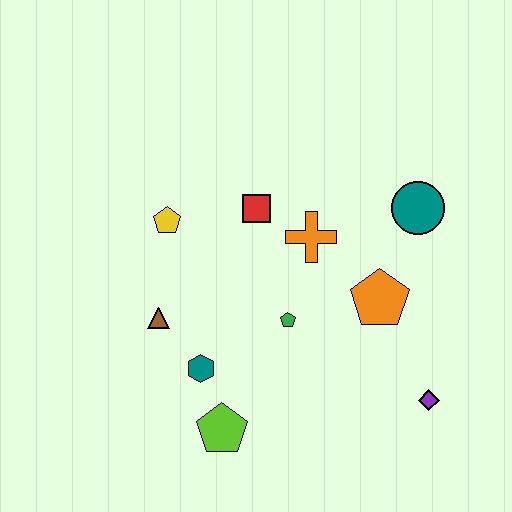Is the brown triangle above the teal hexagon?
Yes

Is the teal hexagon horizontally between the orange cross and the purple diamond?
No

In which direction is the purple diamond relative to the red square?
The purple diamond is below the red square.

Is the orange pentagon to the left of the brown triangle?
No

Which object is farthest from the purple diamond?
The yellow pentagon is farthest from the purple diamond.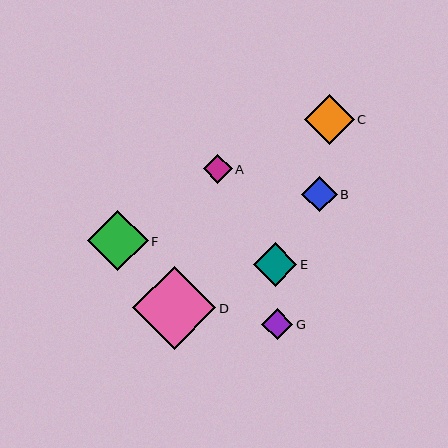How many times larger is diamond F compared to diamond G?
Diamond F is approximately 1.9 times the size of diamond G.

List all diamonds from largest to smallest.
From largest to smallest: D, F, C, E, B, G, A.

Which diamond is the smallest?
Diamond A is the smallest with a size of approximately 29 pixels.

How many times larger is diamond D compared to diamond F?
Diamond D is approximately 1.4 times the size of diamond F.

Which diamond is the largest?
Diamond D is the largest with a size of approximately 83 pixels.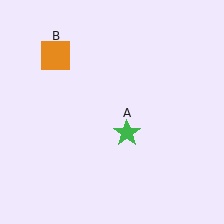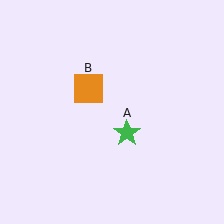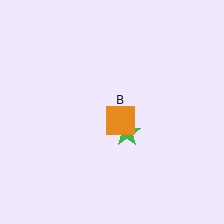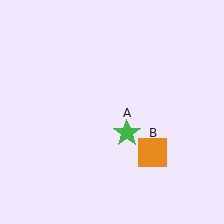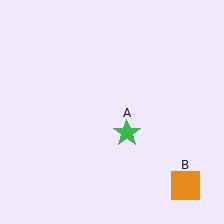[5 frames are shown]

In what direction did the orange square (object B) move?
The orange square (object B) moved down and to the right.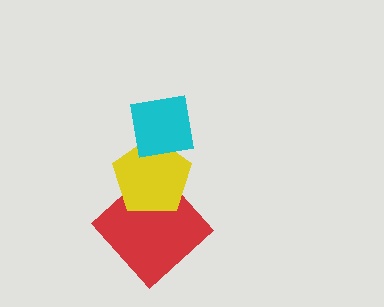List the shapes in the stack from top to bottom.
From top to bottom: the cyan square, the yellow pentagon, the red diamond.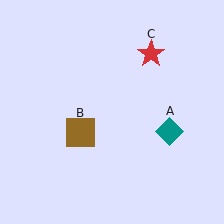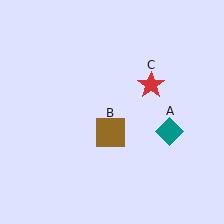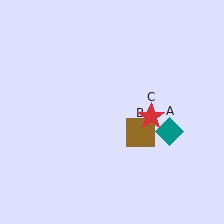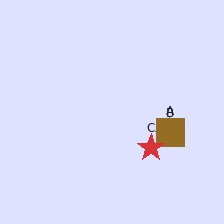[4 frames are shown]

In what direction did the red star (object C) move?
The red star (object C) moved down.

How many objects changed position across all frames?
2 objects changed position: brown square (object B), red star (object C).